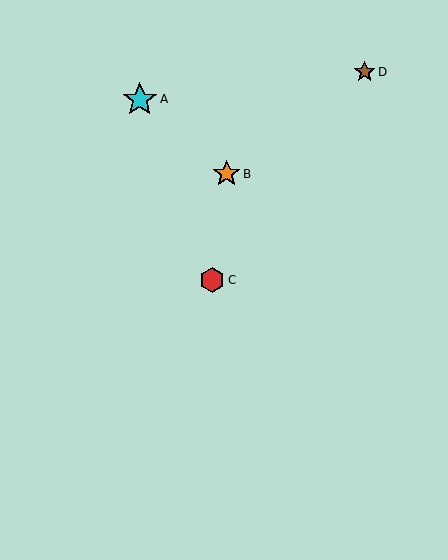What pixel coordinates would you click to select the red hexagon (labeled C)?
Click at (212, 280) to select the red hexagon C.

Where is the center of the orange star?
The center of the orange star is at (227, 174).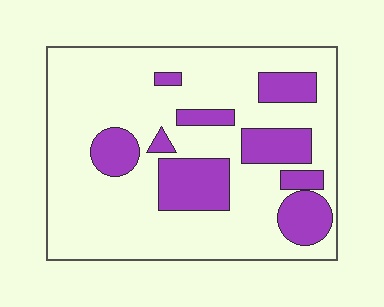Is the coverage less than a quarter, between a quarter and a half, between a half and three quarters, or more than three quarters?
Less than a quarter.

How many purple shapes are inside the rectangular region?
9.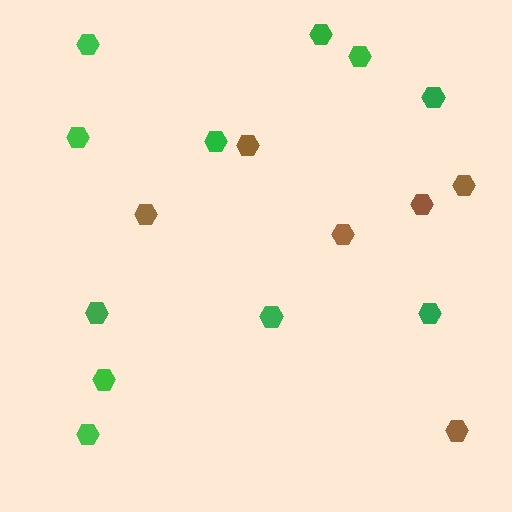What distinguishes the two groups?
There are 2 groups: one group of brown hexagons (6) and one group of green hexagons (11).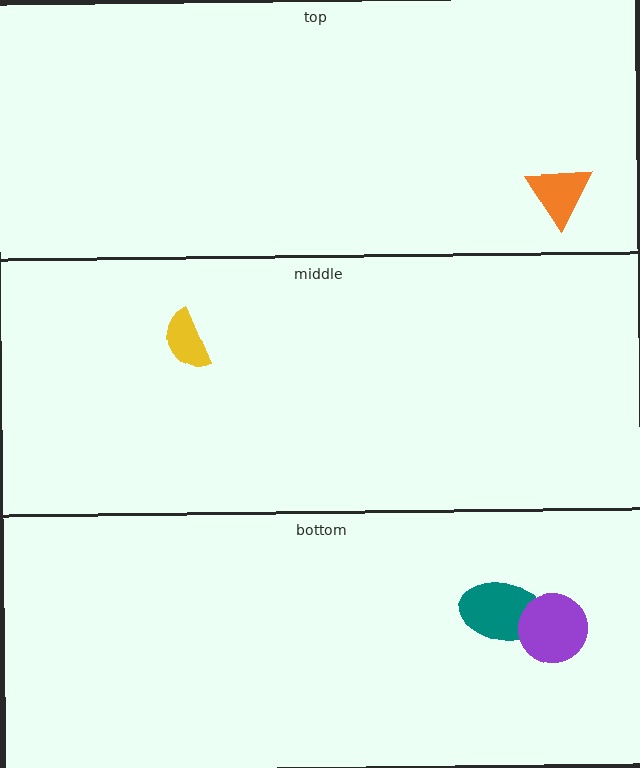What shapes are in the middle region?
The yellow semicircle.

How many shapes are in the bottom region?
2.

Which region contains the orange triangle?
The top region.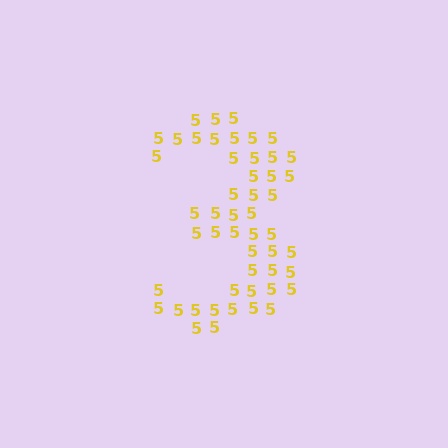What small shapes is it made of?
It is made of small digit 5's.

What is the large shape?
The large shape is the digit 3.